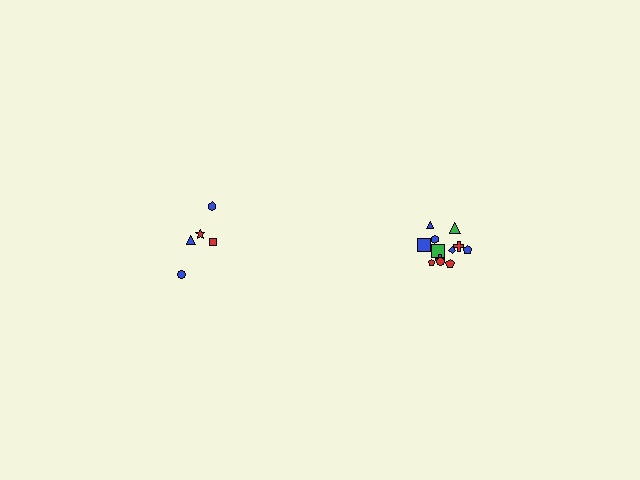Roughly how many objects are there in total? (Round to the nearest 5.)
Roughly 15 objects in total.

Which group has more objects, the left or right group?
The right group.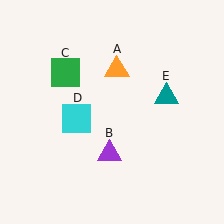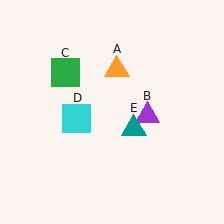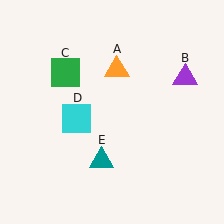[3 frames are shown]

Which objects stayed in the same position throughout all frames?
Orange triangle (object A) and green square (object C) and cyan square (object D) remained stationary.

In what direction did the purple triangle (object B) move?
The purple triangle (object B) moved up and to the right.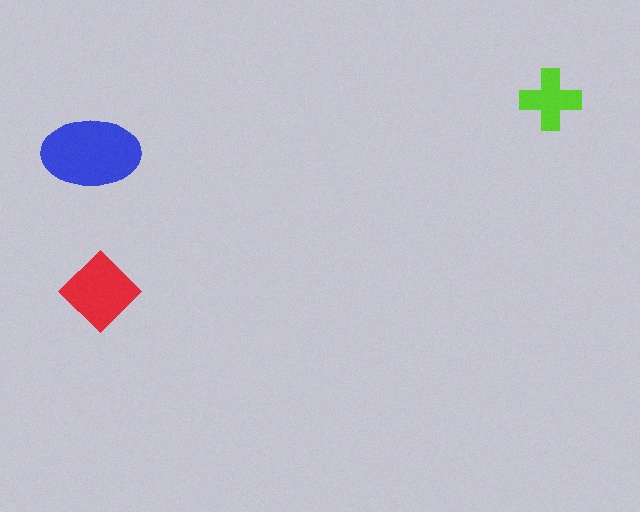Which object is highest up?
The lime cross is topmost.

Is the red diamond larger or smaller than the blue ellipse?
Smaller.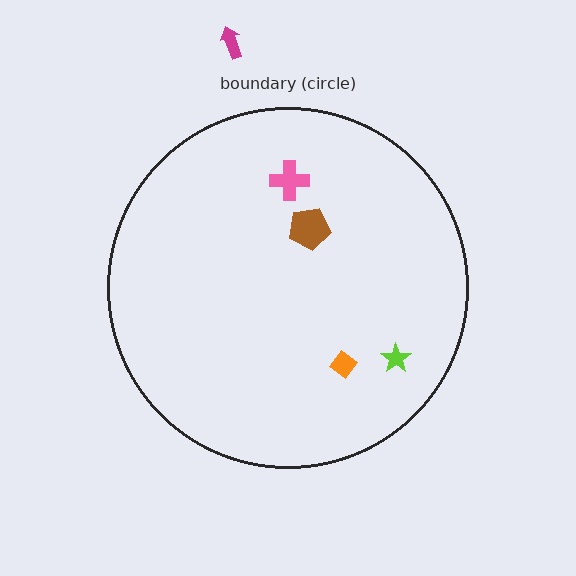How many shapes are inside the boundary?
4 inside, 1 outside.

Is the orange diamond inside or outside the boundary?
Inside.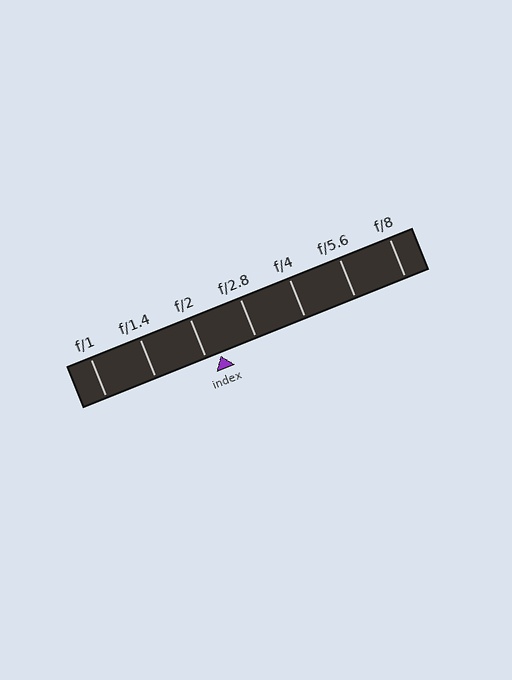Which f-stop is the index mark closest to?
The index mark is closest to f/2.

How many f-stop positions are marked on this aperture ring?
There are 7 f-stop positions marked.